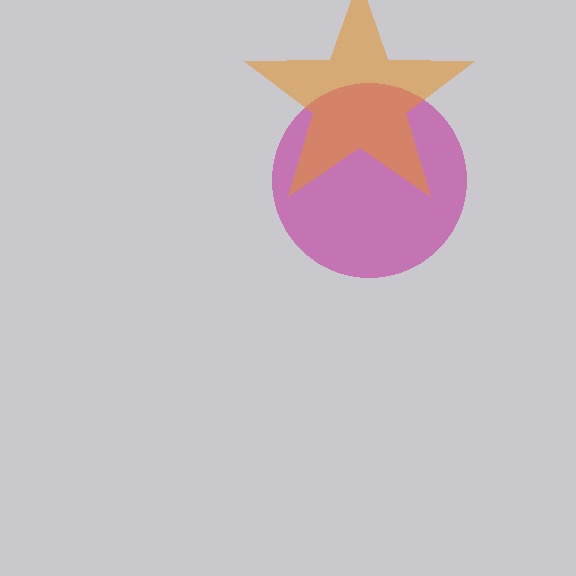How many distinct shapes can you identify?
There are 2 distinct shapes: a magenta circle, an orange star.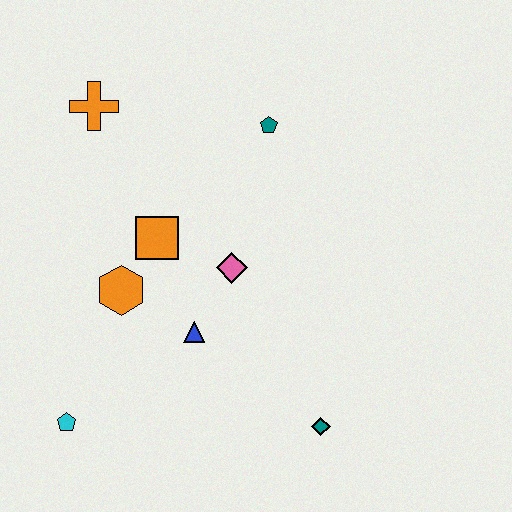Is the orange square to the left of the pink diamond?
Yes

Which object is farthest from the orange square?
The teal diamond is farthest from the orange square.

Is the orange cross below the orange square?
No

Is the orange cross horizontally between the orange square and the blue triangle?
No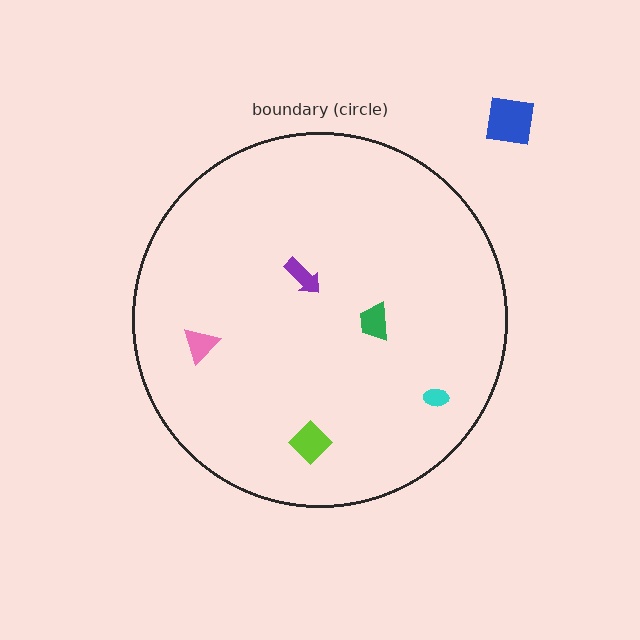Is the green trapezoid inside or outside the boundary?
Inside.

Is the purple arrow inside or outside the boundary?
Inside.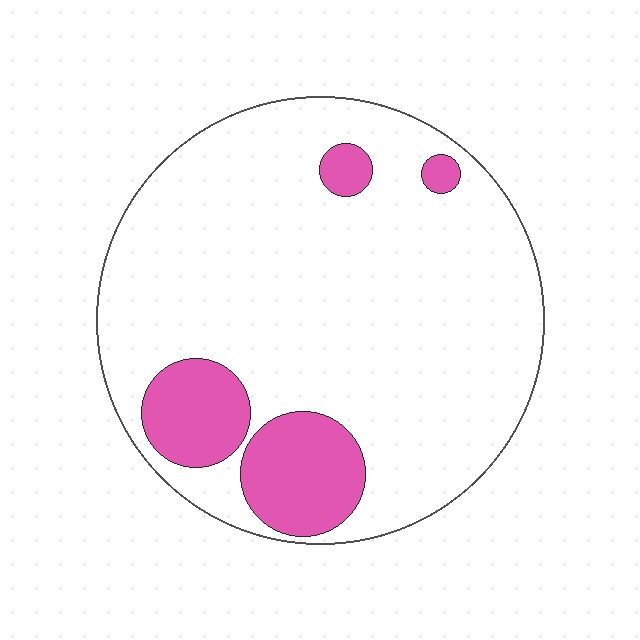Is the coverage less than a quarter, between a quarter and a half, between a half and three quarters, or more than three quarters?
Less than a quarter.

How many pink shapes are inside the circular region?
4.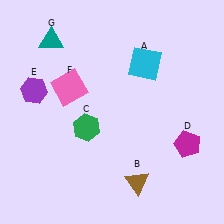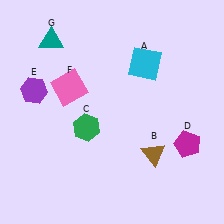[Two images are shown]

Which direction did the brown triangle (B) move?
The brown triangle (B) moved up.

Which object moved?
The brown triangle (B) moved up.